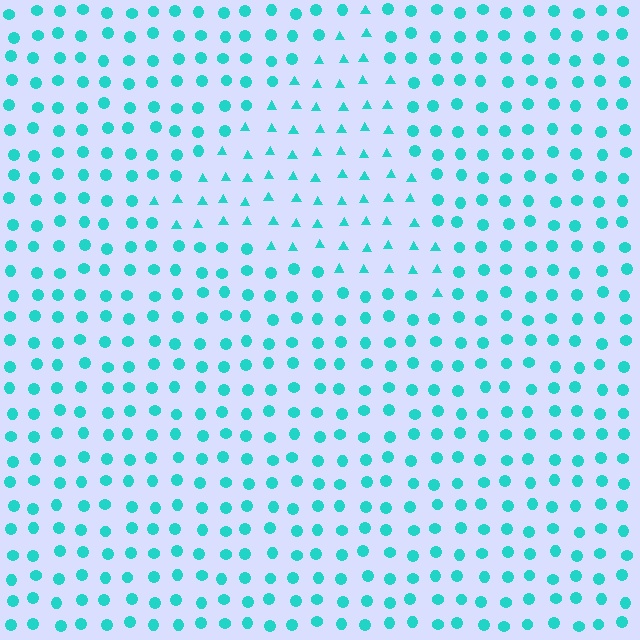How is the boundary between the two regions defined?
The boundary is defined by a change in element shape: triangles inside vs. circles outside. All elements share the same color and spacing.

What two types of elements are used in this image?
The image uses triangles inside the triangle region and circles outside it.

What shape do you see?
I see a triangle.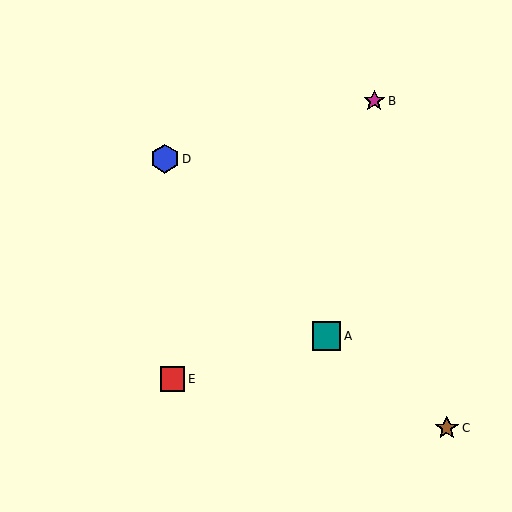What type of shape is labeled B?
Shape B is a magenta star.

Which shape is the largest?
The blue hexagon (labeled D) is the largest.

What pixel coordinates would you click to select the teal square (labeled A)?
Click at (327, 336) to select the teal square A.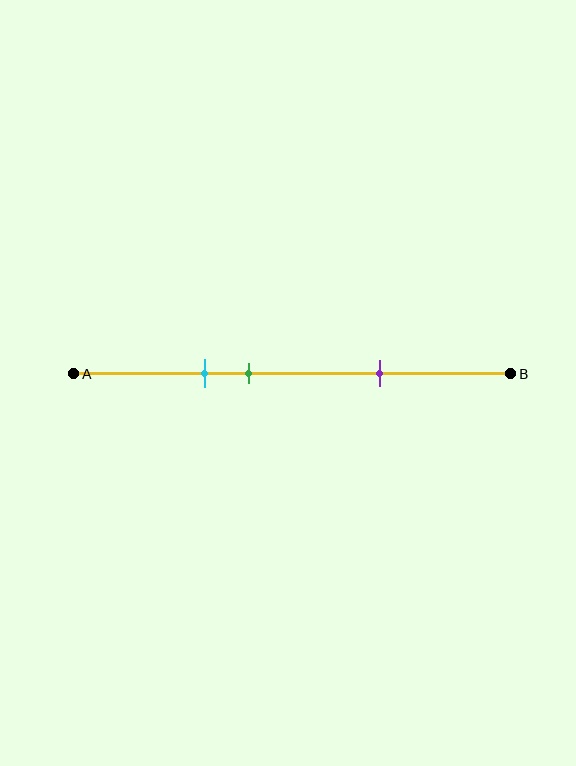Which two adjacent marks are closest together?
The cyan and green marks are the closest adjacent pair.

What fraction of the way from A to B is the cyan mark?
The cyan mark is approximately 30% (0.3) of the way from A to B.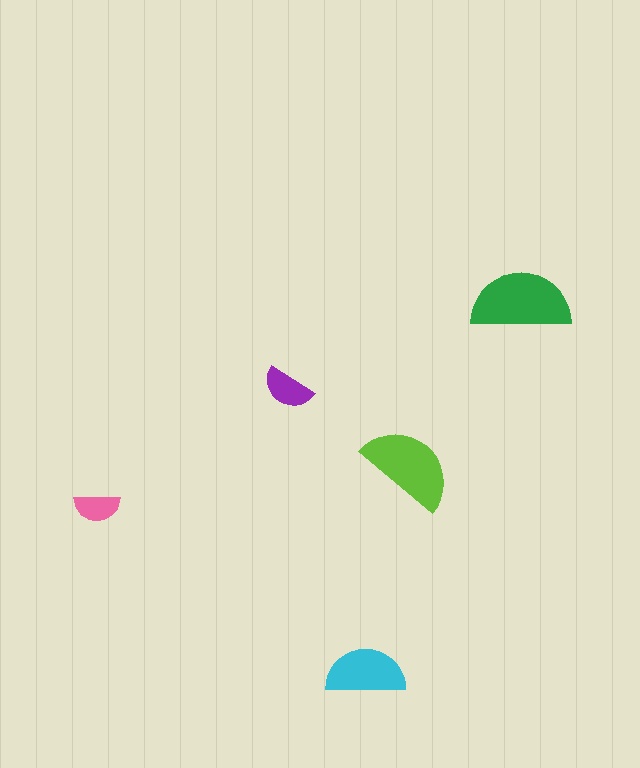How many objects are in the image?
There are 5 objects in the image.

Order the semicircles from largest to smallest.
the green one, the lime one, the cyan one, the purple one, the pink one.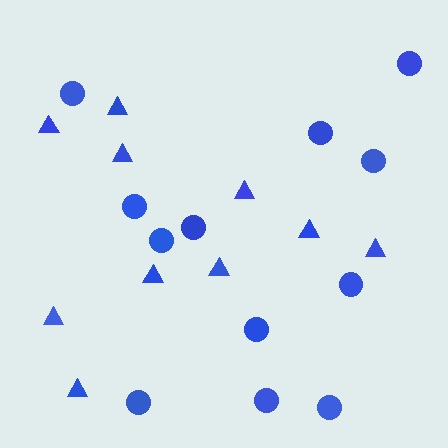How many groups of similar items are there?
There are 2 groups: one group of circles (12) and one group of triangles (10).